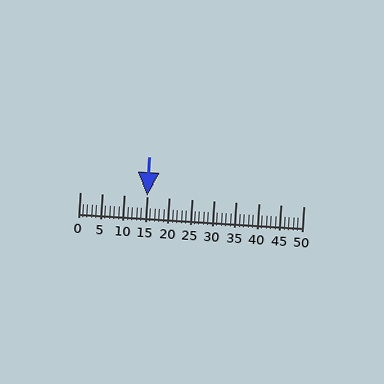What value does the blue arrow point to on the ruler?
The blue arrow points to approximately 15.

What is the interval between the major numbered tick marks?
The major tick marks are spaced 5 units apart.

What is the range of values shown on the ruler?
The ruler shows values from 0 to 50.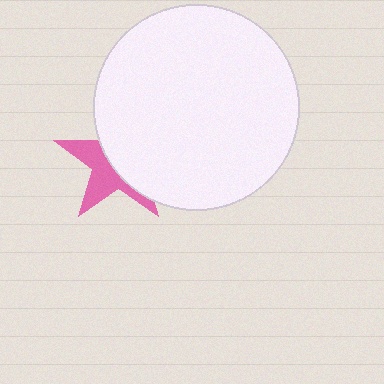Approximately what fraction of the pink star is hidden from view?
Roughly 57% of the pink star is hidden behind the white circle.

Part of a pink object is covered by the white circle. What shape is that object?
It is a star.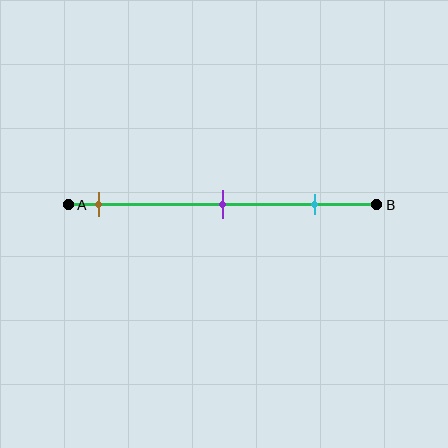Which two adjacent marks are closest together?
The purple and cyan marks are the closest adjacent pair.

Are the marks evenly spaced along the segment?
Yes, the marks are approximately evenly spaced.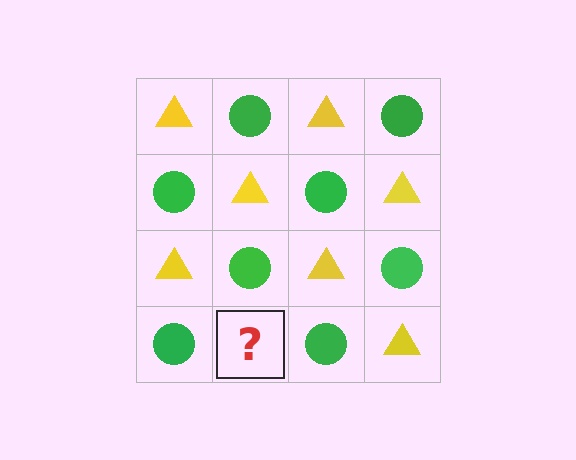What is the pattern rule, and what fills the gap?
The rule is that it alternates yellow triangle and green circle in a checkerboard pattern. The gap should be filled with a yellow triangle.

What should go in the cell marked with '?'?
The missing cell should contain a yellow triangle.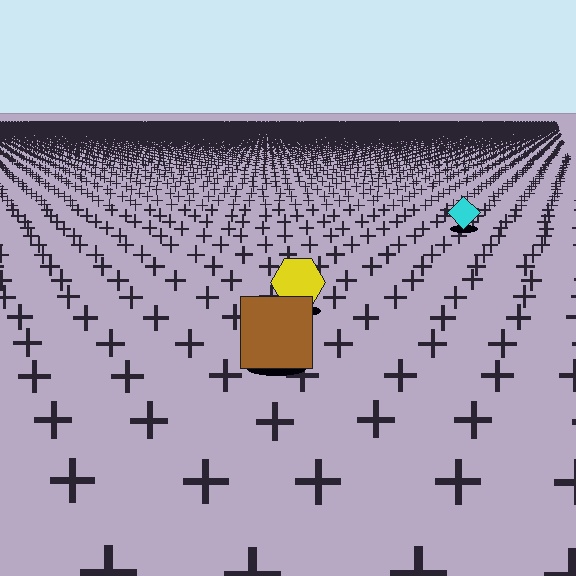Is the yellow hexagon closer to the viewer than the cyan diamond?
Yes. The yellow hexagon is closer — you can tell from the texture gradient: the ground texture is coarser near it.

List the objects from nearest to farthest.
From nearest to farthest: the brown square, the yellow hexagon, the cyan diamond.